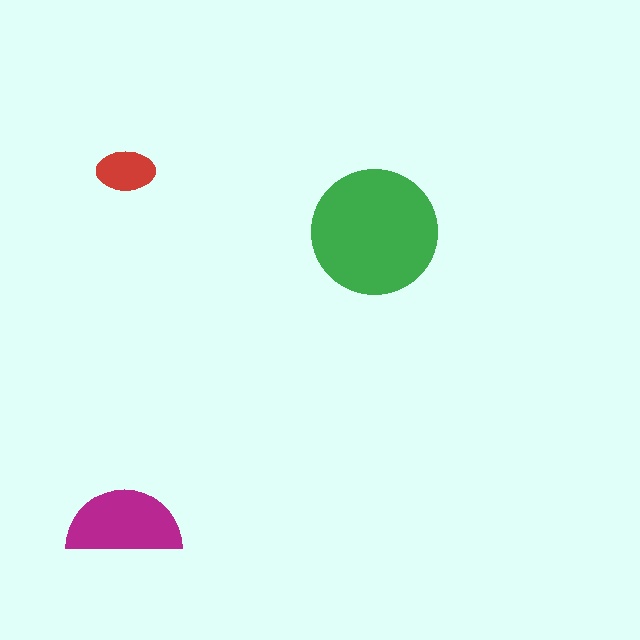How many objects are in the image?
There are 3 objects in the image.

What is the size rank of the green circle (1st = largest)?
1st.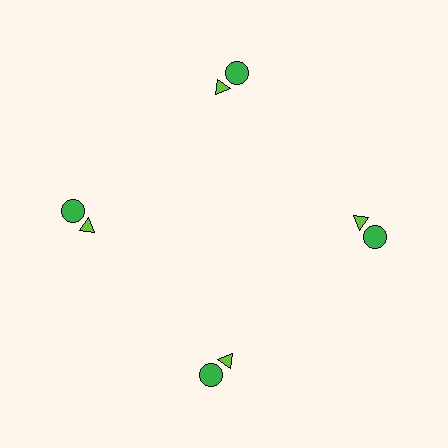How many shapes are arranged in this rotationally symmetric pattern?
There are 8 shapes, arranged in 4 groups of 2.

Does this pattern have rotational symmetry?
Yes, this pattern has 4-fold rotational symmetry. It looks the same after rotating 90 degrees around the center.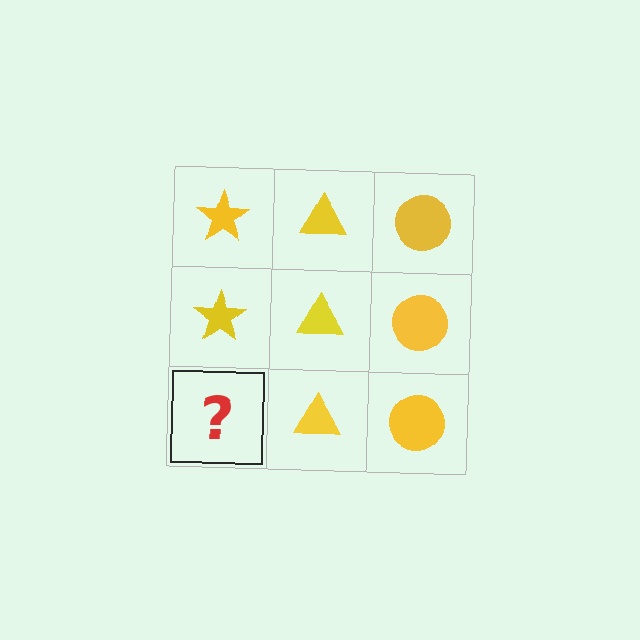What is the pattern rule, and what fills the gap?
The rule is that each column has a consistent shape. The gap should be filled with a yellow star.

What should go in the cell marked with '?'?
The missing cell should contain a yellow star.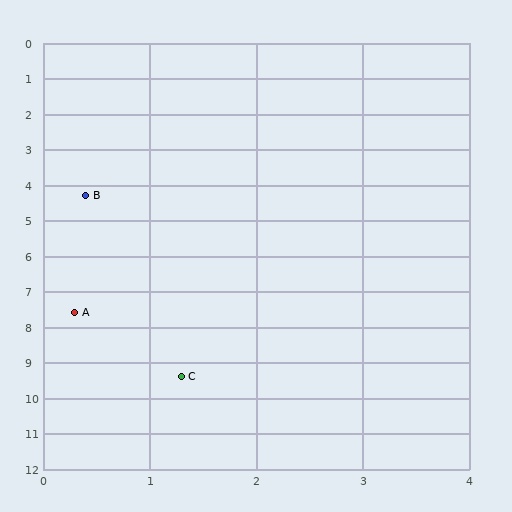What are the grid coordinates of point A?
Point A is at approximately (0.3, 7.6).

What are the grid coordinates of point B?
Point B is at approximately (0.4, 4.3).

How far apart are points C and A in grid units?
Points C and A are about 2.1 grid units apart.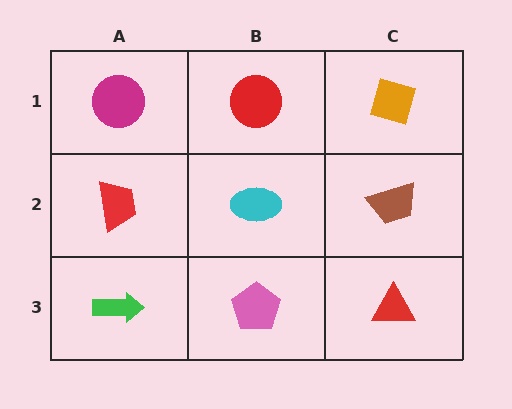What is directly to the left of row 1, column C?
A red circle.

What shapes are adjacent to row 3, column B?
A cyan ellipse (row 2, column B), a green arrow (row 3, column A), a red triangle (row 3, column C).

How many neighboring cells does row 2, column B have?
4.